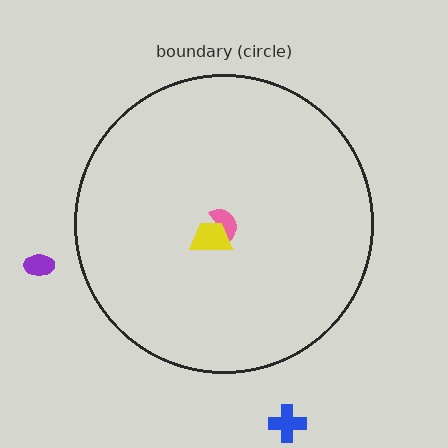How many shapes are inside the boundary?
2 inside, 2 outside.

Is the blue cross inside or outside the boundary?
Outside.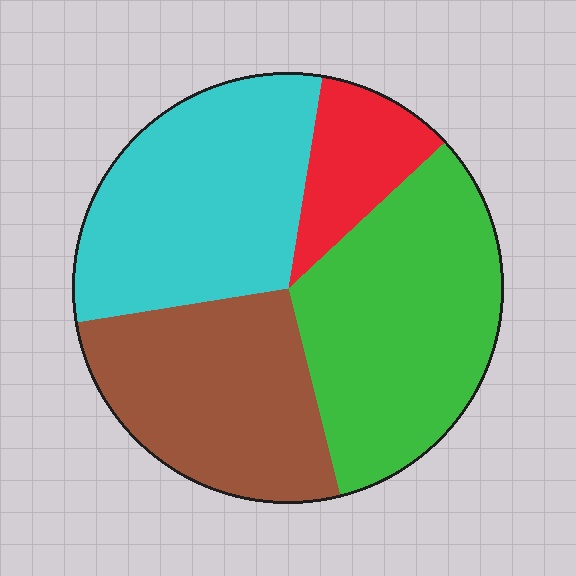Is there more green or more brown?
Green.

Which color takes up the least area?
Red, at roughly 10%.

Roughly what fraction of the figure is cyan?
Cyan covers 30% of the figure.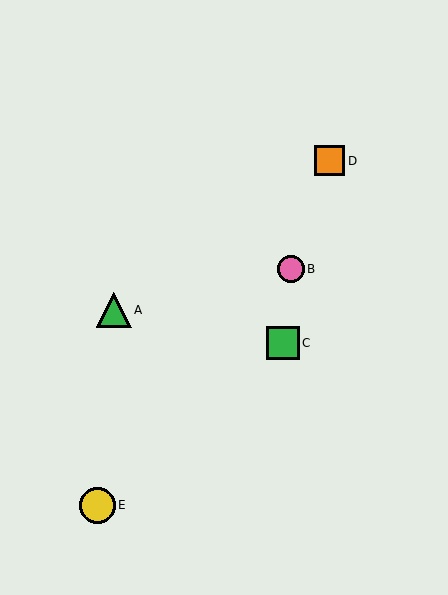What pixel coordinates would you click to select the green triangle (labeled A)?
Click at (114, 310) to select the green triangle A.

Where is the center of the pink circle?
The center of the pink circle is at (291, 269).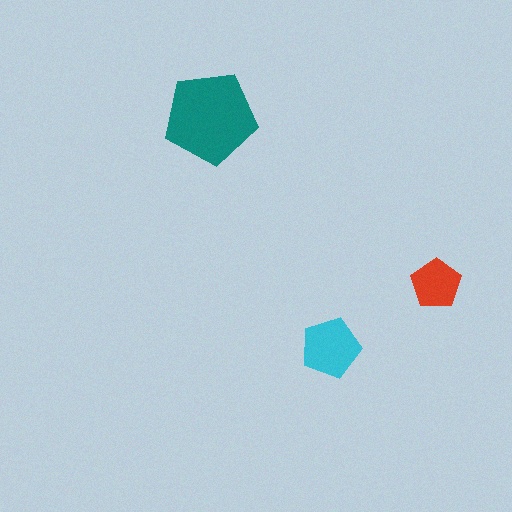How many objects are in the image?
There are 3 objects in the image.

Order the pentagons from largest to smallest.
the teal one, the cyan one, the red one.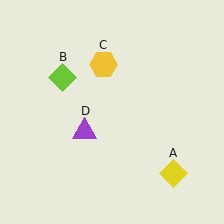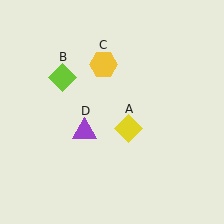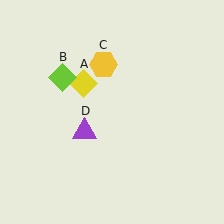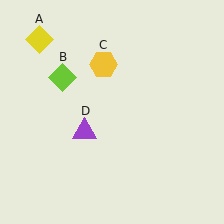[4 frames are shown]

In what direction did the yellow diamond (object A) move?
The yellow diamond (object A) moved up and to the left.